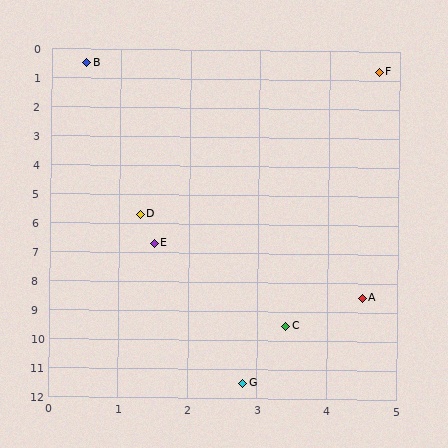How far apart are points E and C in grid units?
Points E and C are about 3.4 grid units apart.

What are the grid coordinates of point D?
Point D is at approximately (1.3, 5.7).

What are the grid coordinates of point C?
Point C is at approximately (3.4, 9.5).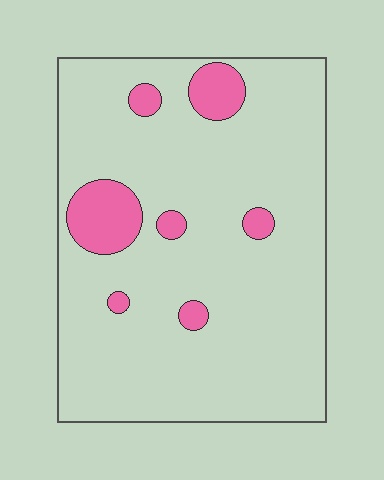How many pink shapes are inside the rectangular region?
7.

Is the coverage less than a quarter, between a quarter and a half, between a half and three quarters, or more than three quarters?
Less than a quarter.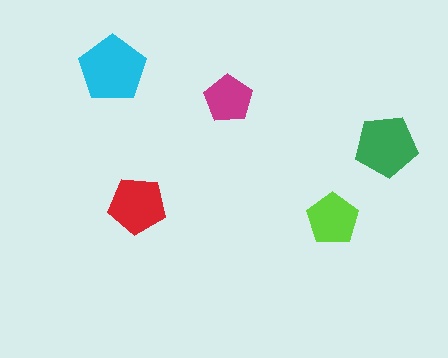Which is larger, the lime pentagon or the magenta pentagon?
The lime one.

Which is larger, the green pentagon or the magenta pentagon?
The green one.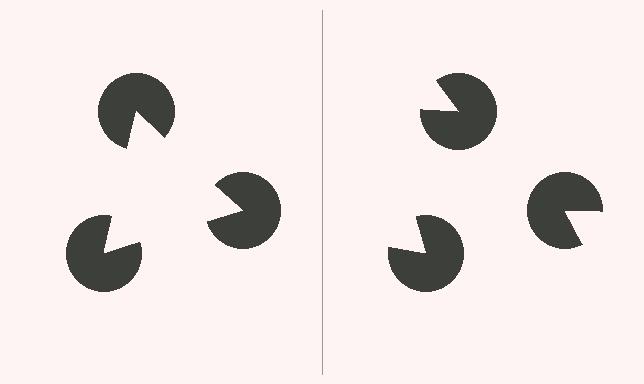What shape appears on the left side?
An illusory triangle.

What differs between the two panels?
The pac-man discs are positioned identically on both sides; only the wedge orientations differ. On the left they align to a triangle; on the right they are misaligned.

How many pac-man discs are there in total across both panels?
6 — 3 on each side.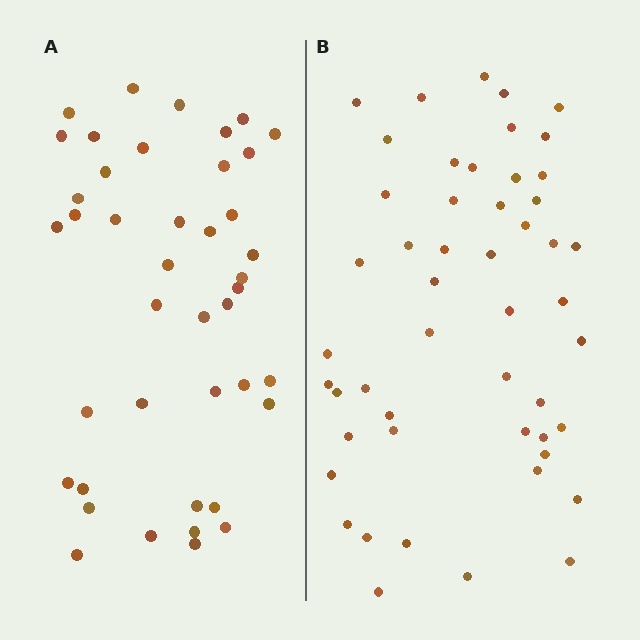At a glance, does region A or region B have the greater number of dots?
Region B (the right region) has more dots.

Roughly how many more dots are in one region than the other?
Region B has roughly 8 or so more dots than region A.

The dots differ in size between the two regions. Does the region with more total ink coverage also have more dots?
No. Region A has more total ink coverage because its dots are larger, but region B actually contains more individual dots. Total area can be misleading — the number of items is what matters here.